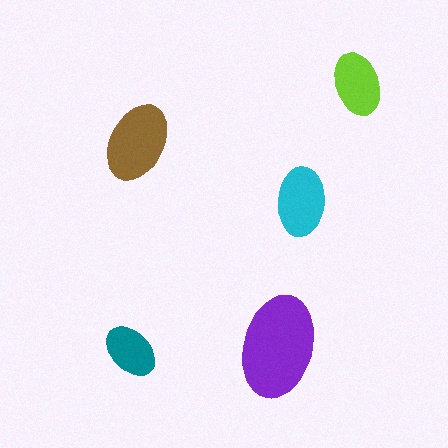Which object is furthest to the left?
The teal ellipse is leftmost.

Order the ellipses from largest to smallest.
the purple one, the brown one, the cyan one, the lime one, the teal one.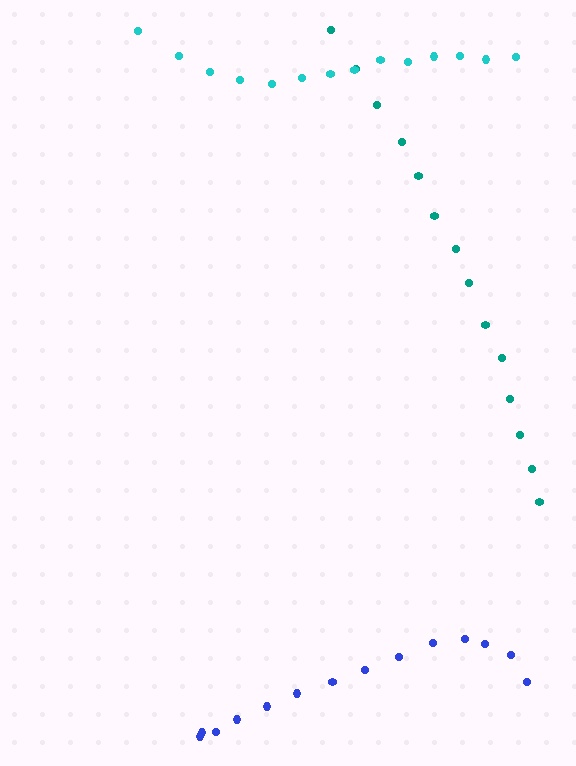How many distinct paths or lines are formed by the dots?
There are 3 distinct paths.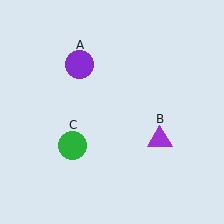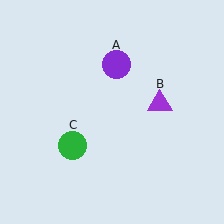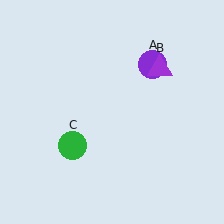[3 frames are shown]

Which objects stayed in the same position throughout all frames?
Green circle (object C) remained stationary.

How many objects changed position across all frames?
2 objects changed position: purple circle (object A), purple triangle (object B).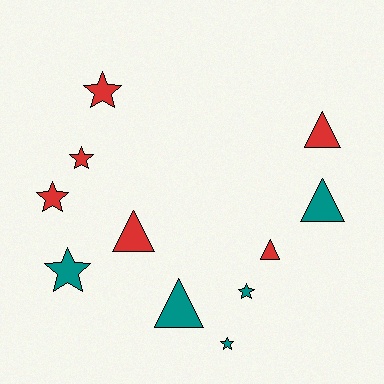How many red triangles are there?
There are 3 red triangles.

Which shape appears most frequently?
Star, with 6 objects.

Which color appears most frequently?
Red, with 6 objects.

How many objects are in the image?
There are 11 objects.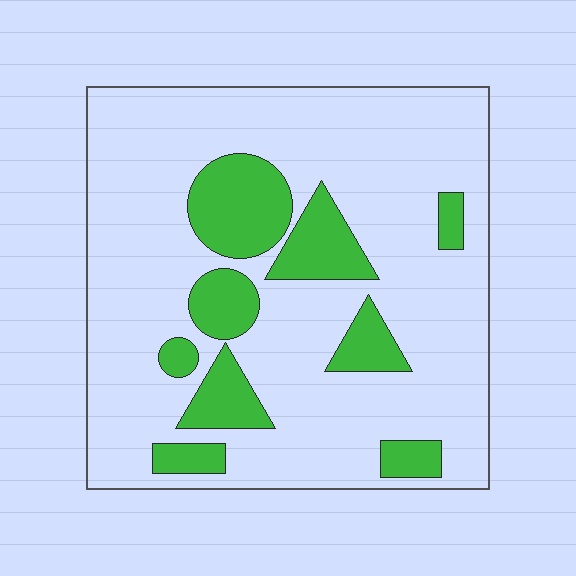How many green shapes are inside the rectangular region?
9.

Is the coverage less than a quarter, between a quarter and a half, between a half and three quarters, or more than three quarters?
Less than a quarter.